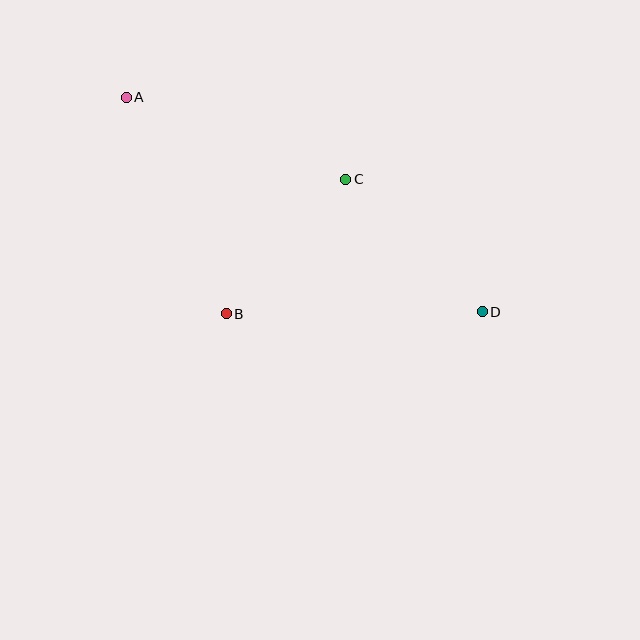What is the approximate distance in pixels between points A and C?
The distance between A and C is approximately 234 pixels.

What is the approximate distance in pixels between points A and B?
The distance between A and B is approximately 238 pixels.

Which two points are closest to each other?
Points B and C are closest to each other.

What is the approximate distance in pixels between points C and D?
The distance between C and D is approximately 190 pixels.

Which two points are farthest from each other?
Points A and D are farthest from each other.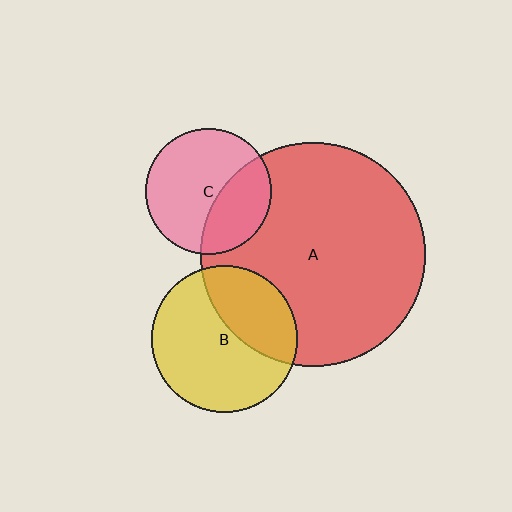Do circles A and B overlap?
Yes.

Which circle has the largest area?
Circle A (red).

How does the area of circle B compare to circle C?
Approximately 1.3 times.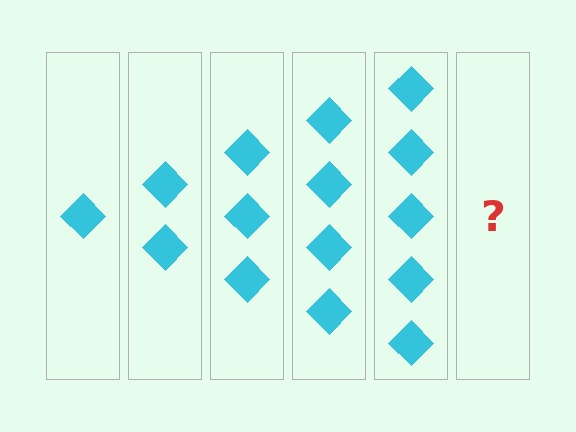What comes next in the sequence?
The next element should be 6 diamonds.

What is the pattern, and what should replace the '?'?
The pattern is that each step adds one more diamond. The '?' should be 6 diamonds.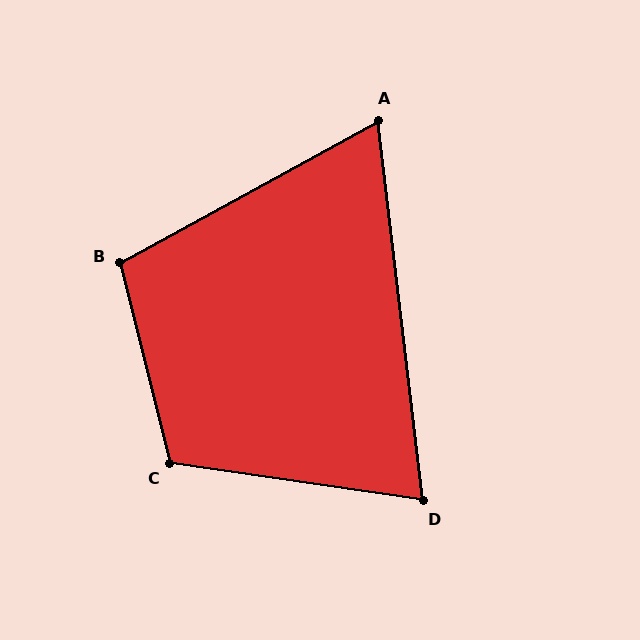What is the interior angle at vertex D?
Approximately 75 degrees (acute).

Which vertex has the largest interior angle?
C, at approximately 112 degrees.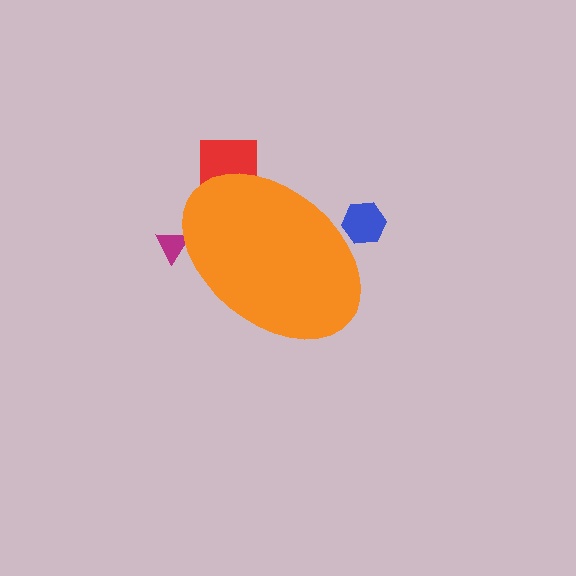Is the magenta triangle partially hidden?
Yes, the magenta triangle is partially hidden behind the orange ellipse.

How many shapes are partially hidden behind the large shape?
3 shapes are partially hidden.